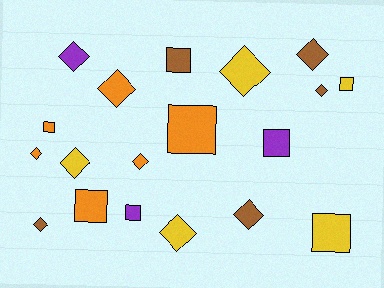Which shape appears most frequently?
Diamond, with 11 objects.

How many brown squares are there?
There is 1 brown square.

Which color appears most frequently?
Orange, with 6 objects.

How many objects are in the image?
There are 19 objects.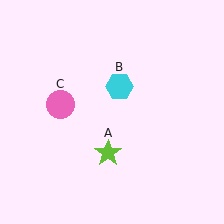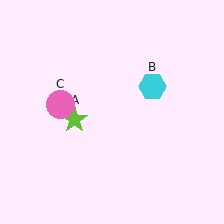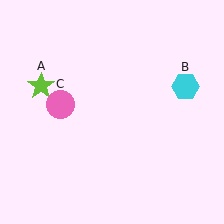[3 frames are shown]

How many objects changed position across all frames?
2 objects changed position: lime star (object A), cyan hexagon (object B).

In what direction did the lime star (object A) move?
The lime star (object A) moved up and to the left.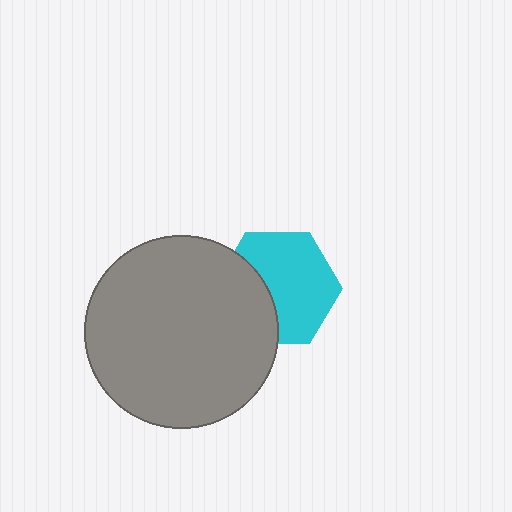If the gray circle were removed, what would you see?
You would see the complete cyan hexagon.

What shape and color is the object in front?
The object in front is a gray circle.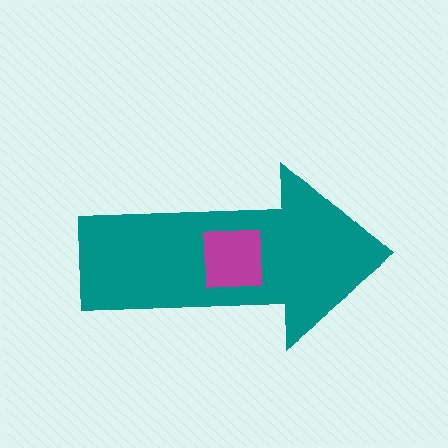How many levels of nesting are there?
2.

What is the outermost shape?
The teal arrow.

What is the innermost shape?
The magenta square.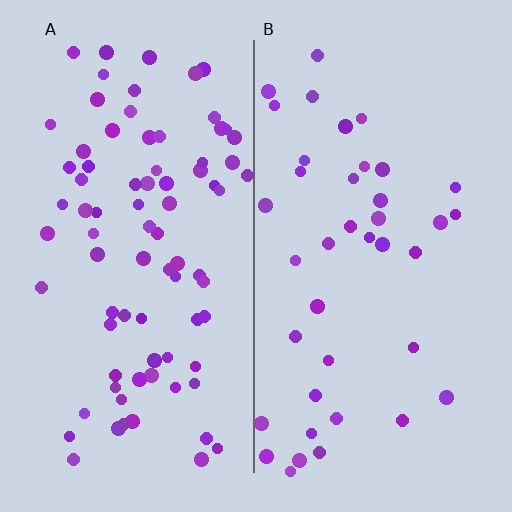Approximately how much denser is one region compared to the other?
Approximately 2.0× — region A over region B.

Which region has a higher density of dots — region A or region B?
A (the left).